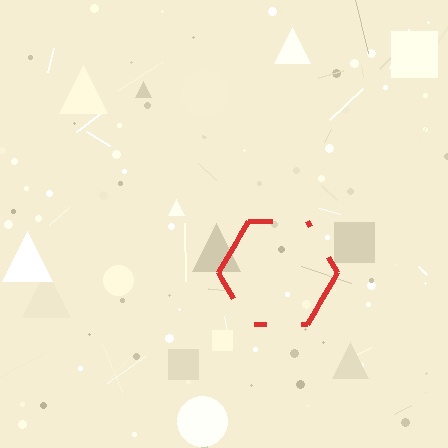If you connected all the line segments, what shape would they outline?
They would outline a hexagon.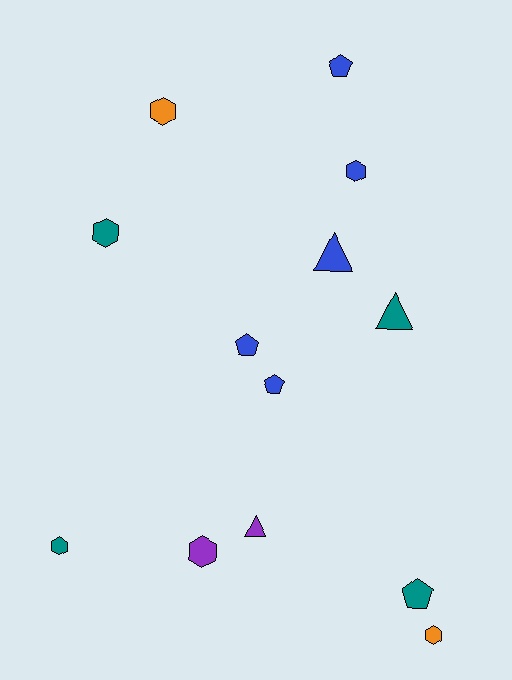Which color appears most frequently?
Blue, with 5 objects.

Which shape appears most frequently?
Hexagon, with 6 objects.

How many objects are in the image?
There are 13 objects.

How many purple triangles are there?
There is 1 purple triangle.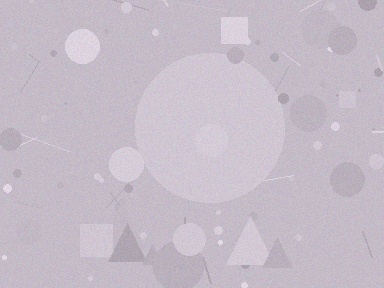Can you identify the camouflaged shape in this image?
The camouflaged shape is a circle.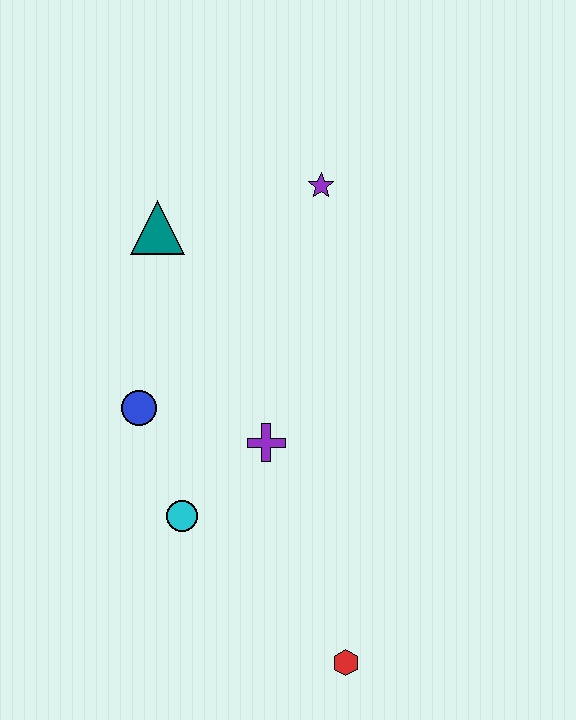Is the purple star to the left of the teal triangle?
No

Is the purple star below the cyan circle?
No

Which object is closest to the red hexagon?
The cyan circle is closest to the red hexagon.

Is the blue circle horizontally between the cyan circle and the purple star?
No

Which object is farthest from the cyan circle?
The purple star is farthest from the cyan circle.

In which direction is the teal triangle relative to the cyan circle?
The teal triangle is above the cyan circle.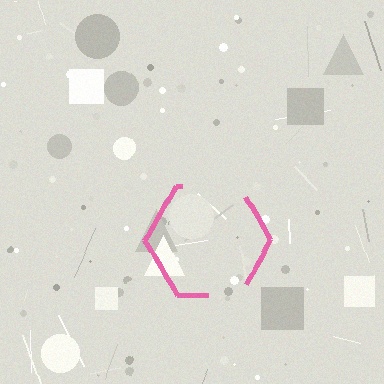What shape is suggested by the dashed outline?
The dashed outline suggests a hexagon.